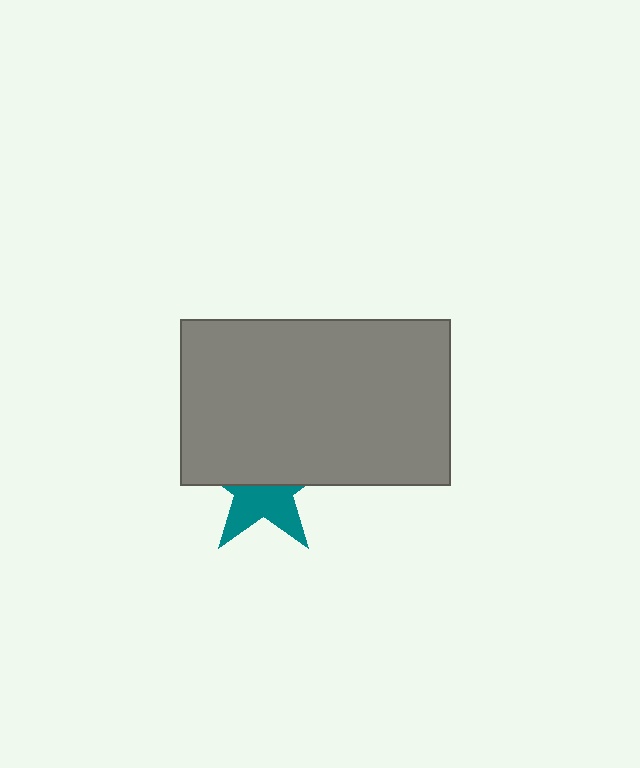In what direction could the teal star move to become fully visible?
The teal star could move down. That would shift it out from behind the gray rectangle entirely.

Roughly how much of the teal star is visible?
About half of it is visible (roughly 46%).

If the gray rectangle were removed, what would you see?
You would see the complete teal star.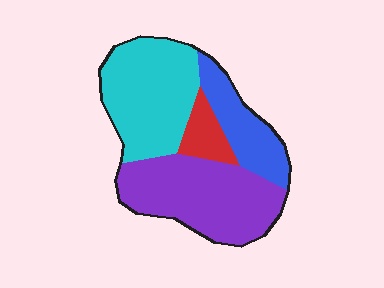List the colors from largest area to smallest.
From largest to smallest: purple, cyan, blue, red.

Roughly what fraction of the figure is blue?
Blue covers around 20% of the figure.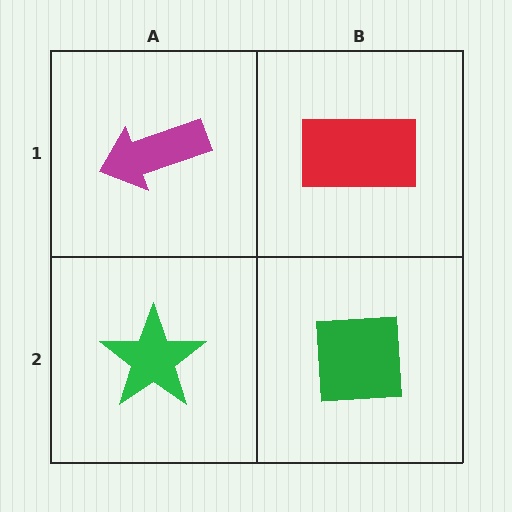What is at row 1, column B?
A red rectangle.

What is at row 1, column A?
A magenta arrow.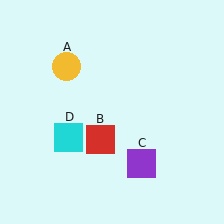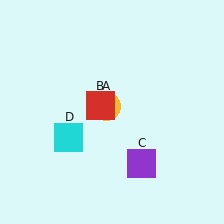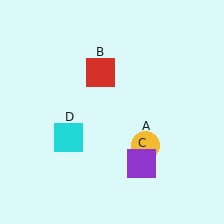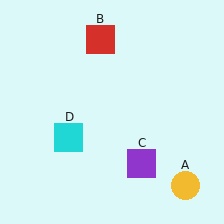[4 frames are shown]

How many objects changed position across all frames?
2 objects changed position: yellow circle (object A), red square (object B).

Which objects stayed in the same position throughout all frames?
Purple square (object C) and cyan square (object D) remained stationary.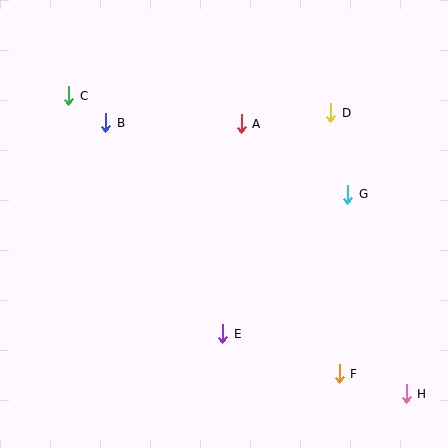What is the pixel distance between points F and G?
The distance between F and G is 180 pixels.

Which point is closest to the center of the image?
Point A at (241, 124) is closest to the center.